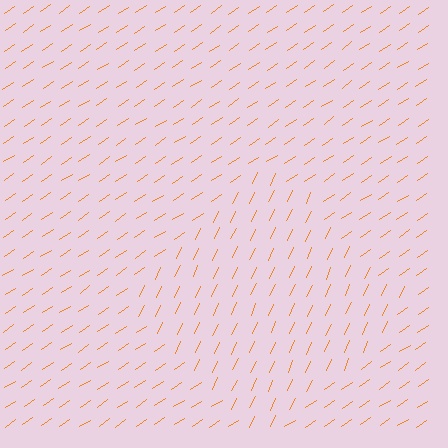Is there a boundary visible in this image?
Yes, there is a texture boundary formed by a change in line orientation.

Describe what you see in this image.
The image is filled with small orange line segments. A diamond region in the image has lines oriented differently from the surrounding lines, creating a visible texture boundary.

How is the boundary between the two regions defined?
The boundary is defined purely by a change in line orientation (approximately 31 degrees difference). All lines are the same color and thickness.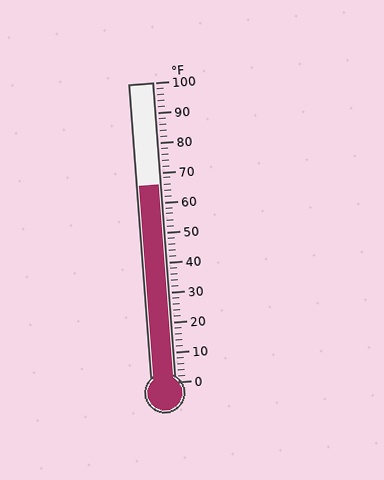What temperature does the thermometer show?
The thermometer shows approximately 66°F.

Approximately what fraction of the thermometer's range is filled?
The thermometer is filled to approximately 65% of its range.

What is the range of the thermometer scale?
The thermometer scale ranges from 0°F to 100°F.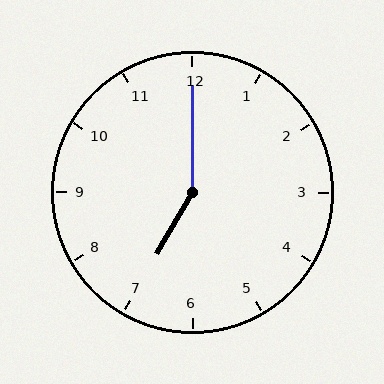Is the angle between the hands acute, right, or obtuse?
It is obtuse.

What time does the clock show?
7:00.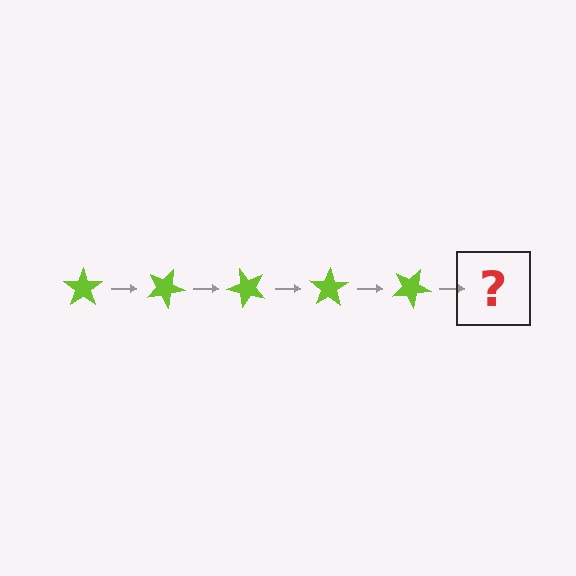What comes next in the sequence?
The next element should be a lime star rotated 125 degrees.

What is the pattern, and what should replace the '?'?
The pattern is that the star rotates 25 degrees each step. The '?' should be a lime star rotated 125 degrees.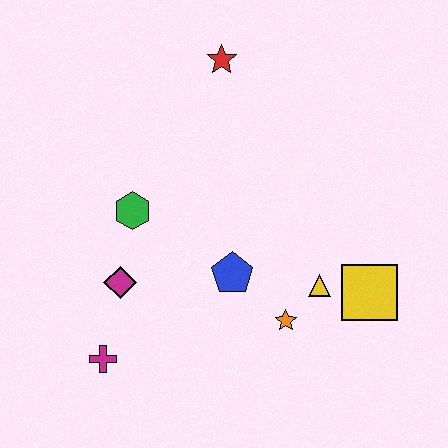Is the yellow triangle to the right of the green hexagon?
Yes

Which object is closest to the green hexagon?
The magenta diamond is closest to the green hexagon.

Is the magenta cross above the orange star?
No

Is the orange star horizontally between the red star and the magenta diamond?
No